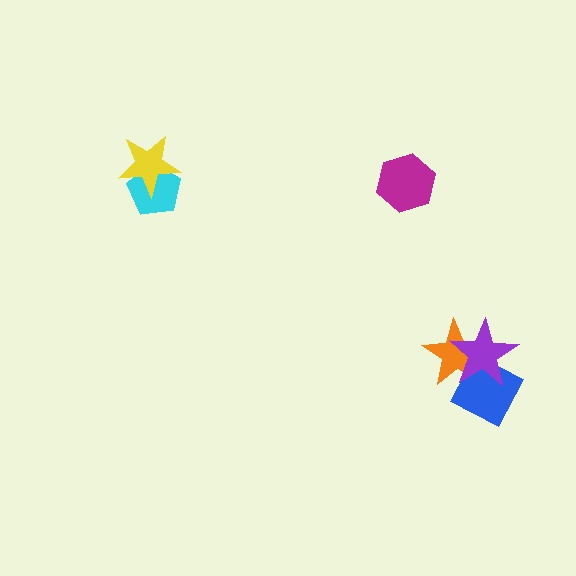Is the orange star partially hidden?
Yes, it is partially covered by another shape.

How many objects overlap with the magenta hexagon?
0 objects overlap with the magenta hexagon.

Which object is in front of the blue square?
The purple star is in front of the blue square.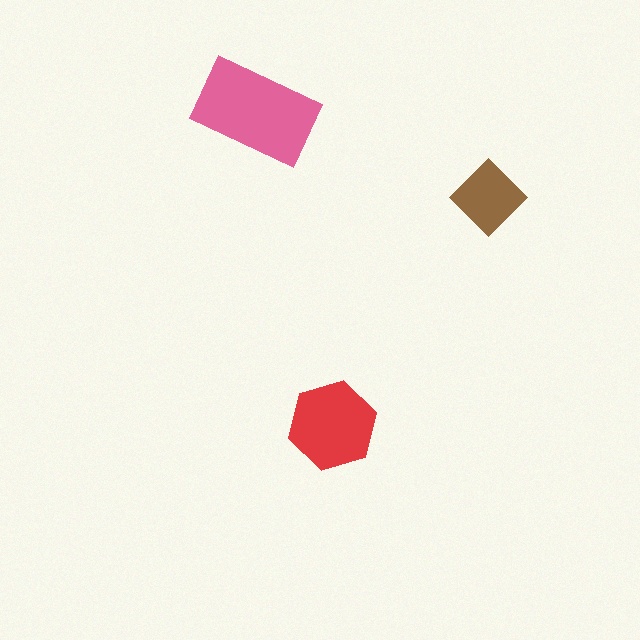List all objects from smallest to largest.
The brown diamond, the red hexagon, the pink rectangle.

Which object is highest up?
The pink rectangle is topmost.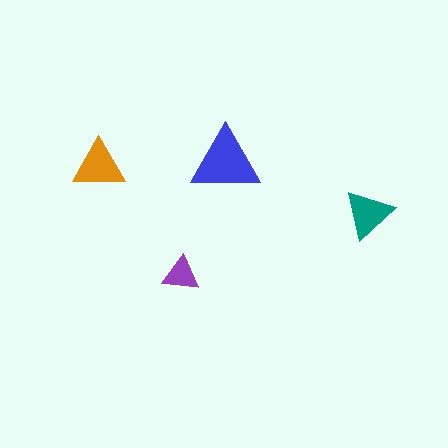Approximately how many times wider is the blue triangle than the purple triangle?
About 2 times wider.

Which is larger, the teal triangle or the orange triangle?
The orange one.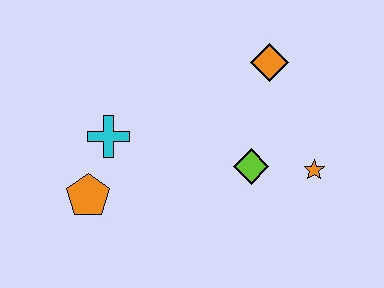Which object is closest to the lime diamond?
The orange star is closest to the lime diamond.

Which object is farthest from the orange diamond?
The orange pentagon is farthest from the orange diamond.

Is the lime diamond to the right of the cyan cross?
Yes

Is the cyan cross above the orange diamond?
No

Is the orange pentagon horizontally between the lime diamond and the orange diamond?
No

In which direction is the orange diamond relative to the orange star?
The orange diamond is above the orange star.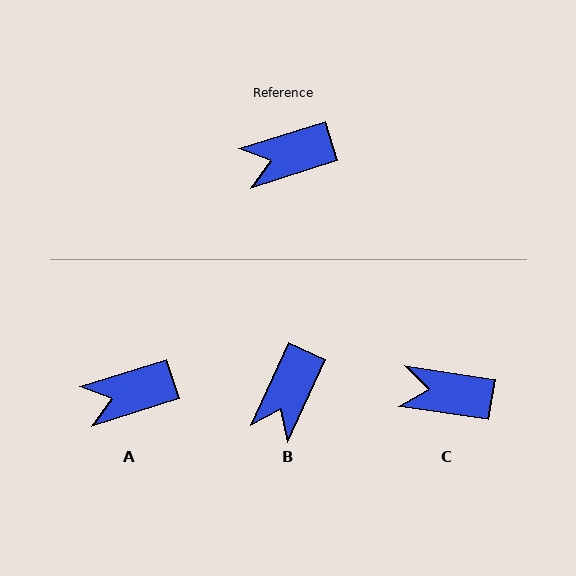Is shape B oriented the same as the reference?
No, it is off by about 48 degrees.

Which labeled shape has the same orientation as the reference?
A.